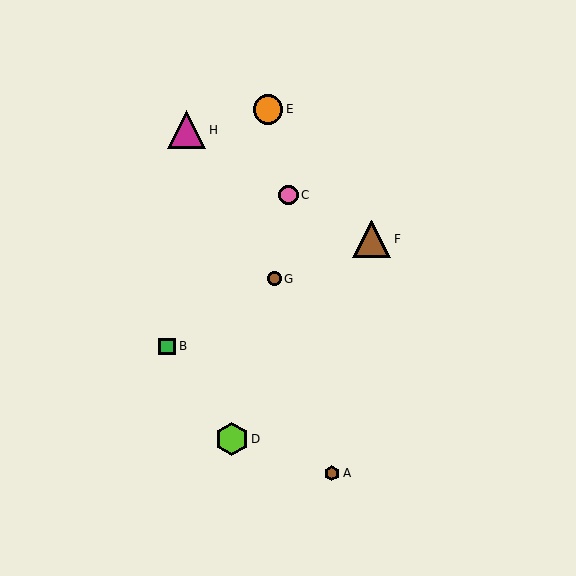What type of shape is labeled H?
Shape H is a magenta triangle.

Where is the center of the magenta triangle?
The center of the magenta triangle is at (187, 130).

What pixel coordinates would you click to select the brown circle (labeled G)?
Click at (274, 279) to select the brown circle G.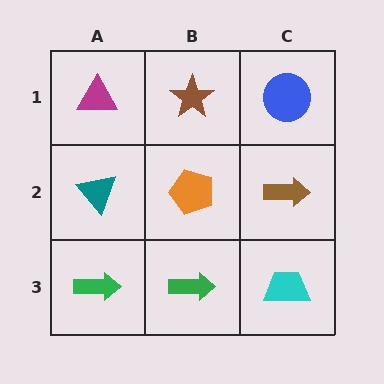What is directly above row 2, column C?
A blue circle.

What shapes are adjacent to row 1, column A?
A teal triangle (row 2, column A), a brown star (row 1, column B).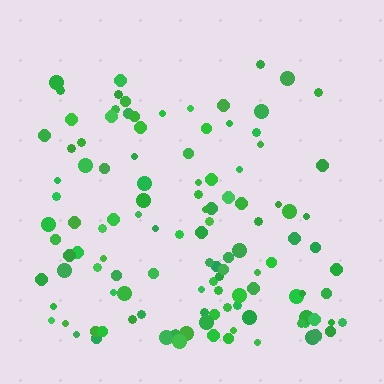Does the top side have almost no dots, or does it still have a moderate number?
Still a moderate number, just noticeably fewer than the bottom.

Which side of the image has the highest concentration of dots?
The bottom.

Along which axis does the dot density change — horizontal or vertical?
Vertical.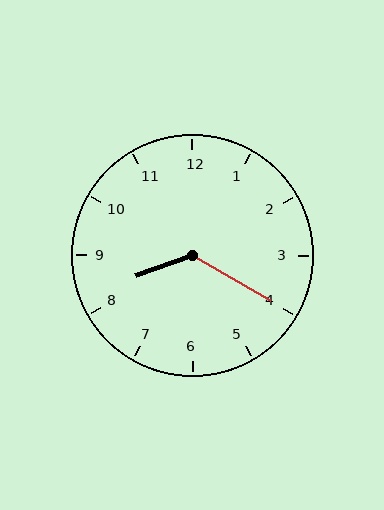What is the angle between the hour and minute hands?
Approximately 130 degrees.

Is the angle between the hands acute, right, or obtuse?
It is obtuse.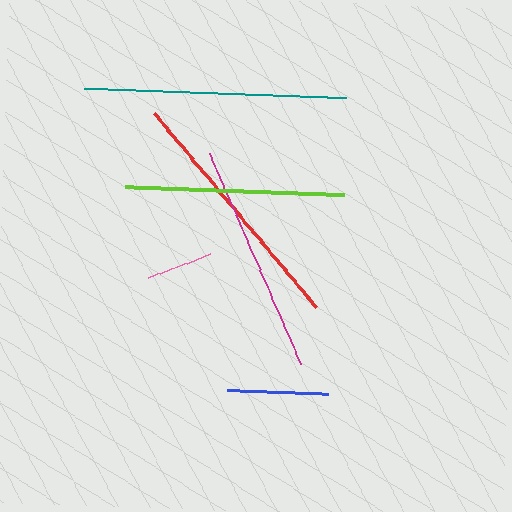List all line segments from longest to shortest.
From longest to shortest: teal, red, magenta, lime, blue, pink.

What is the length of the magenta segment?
The magenta segment is approximately 230 pixels long.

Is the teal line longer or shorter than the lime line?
The teal line is longer than the lime line.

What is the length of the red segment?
The red segment is approximately 253 pixels long.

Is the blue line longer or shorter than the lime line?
The lime line is longer than the blue line.